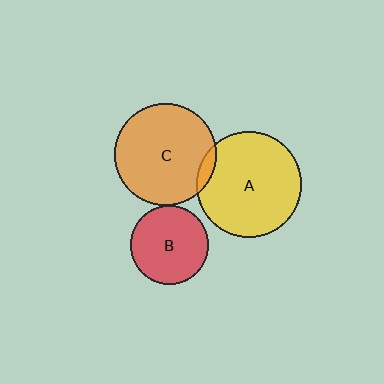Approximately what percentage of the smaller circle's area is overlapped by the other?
Approximately 5%.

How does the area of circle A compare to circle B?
Approximately 1.8 times.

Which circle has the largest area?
Circle A (yellow).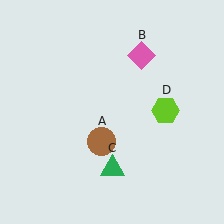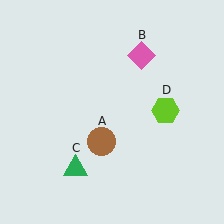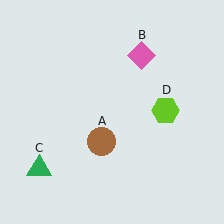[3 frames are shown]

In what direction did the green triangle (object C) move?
The green triangle (object C) moved left.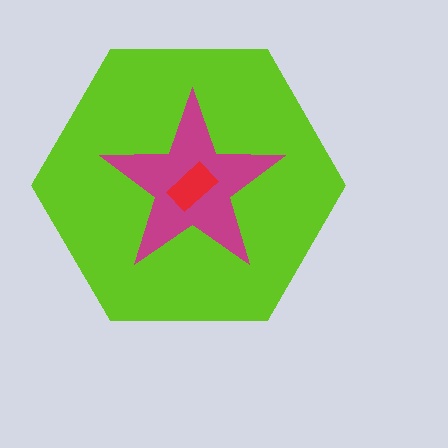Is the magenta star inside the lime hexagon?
Yes.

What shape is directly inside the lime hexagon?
The magenta star.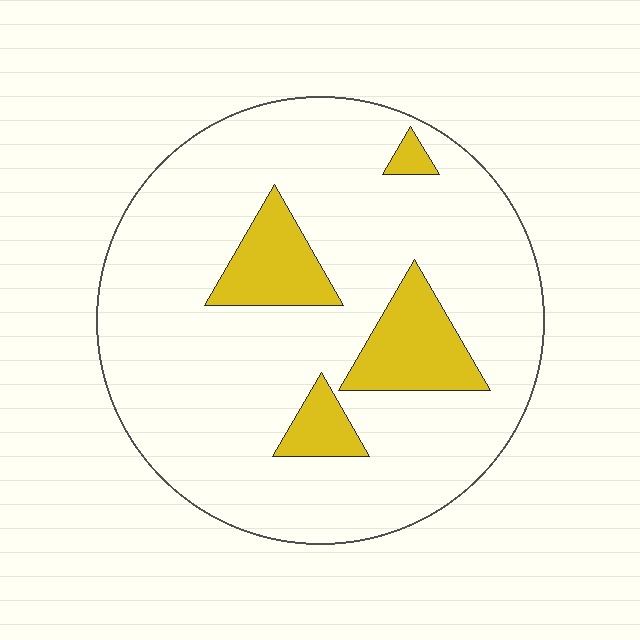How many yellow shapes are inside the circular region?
4.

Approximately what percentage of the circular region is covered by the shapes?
Approximately 15%.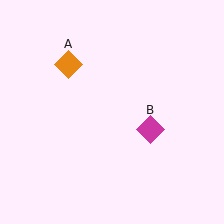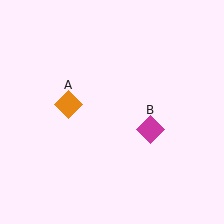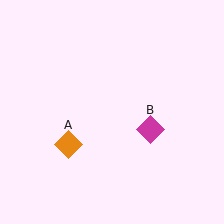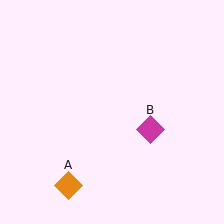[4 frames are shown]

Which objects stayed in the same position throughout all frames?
Magenta diamond (object B) remained stationary.